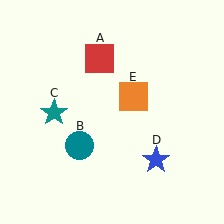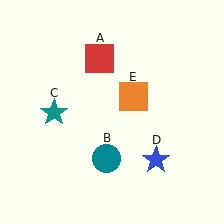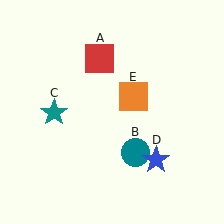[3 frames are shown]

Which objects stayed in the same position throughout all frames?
Red square (object A) and teal star (object C) and blue star (object D) and orange square (object E) remained stationary.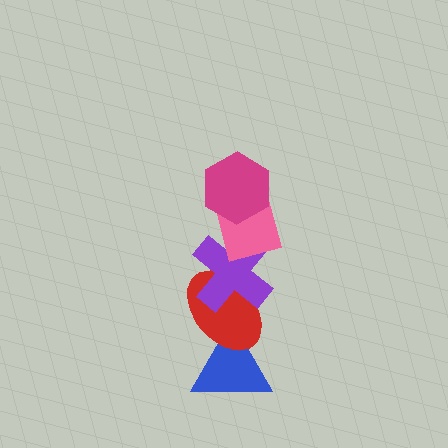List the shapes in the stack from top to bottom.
From top to bottom: the magenta hexagon, the pink diamond, the purple cross, the red ellipse, the blue triangle.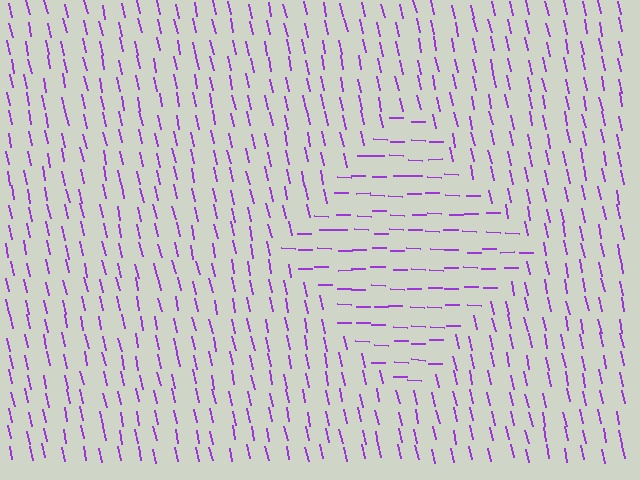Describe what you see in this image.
The image is filled with small purple line segments. A diamond region in the image has lines oriented differently from the surrounding lines, creating a visible texture boundary.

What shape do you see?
I see a diamond.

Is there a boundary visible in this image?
Yes, there is a texture boundary formed by a change in line orientation.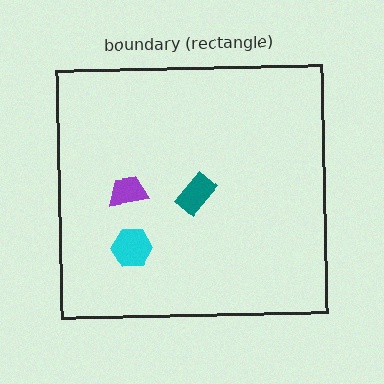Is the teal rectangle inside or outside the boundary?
Inside.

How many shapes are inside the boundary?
3 inside, 0 outside.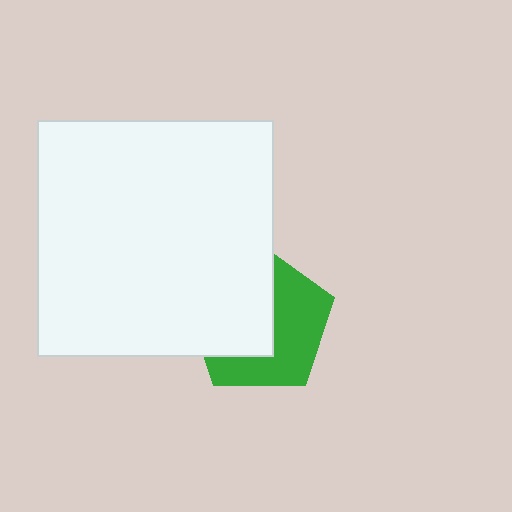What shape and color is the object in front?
The object in front is a white square.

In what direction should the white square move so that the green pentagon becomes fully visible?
The white square should move left. That is the shortest direction to clear the overlap and leave the green pentagon fully visible.